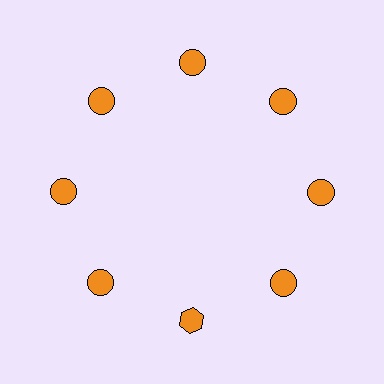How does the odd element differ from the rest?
It has a different shape: hexagon instead of circle.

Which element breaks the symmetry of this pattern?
The orange hexagon at roughly the 6 o'clock position breaks the symmetry. All other shapes are orange circles.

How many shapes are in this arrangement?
There are 8 shapes arranged in a ring pattern.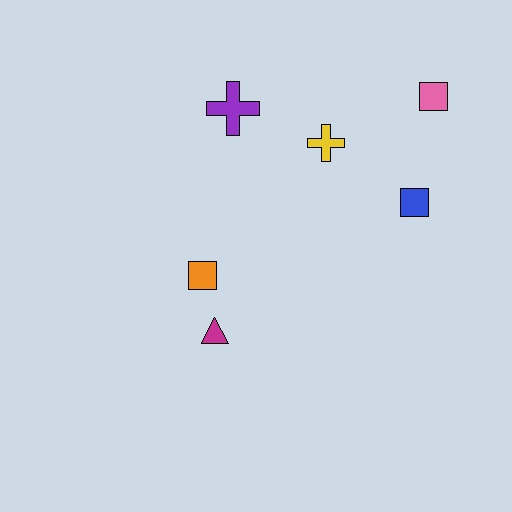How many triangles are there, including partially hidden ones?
There is 1 triangle.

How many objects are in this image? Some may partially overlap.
There are 6 objects.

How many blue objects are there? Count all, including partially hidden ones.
There is 1 blue object.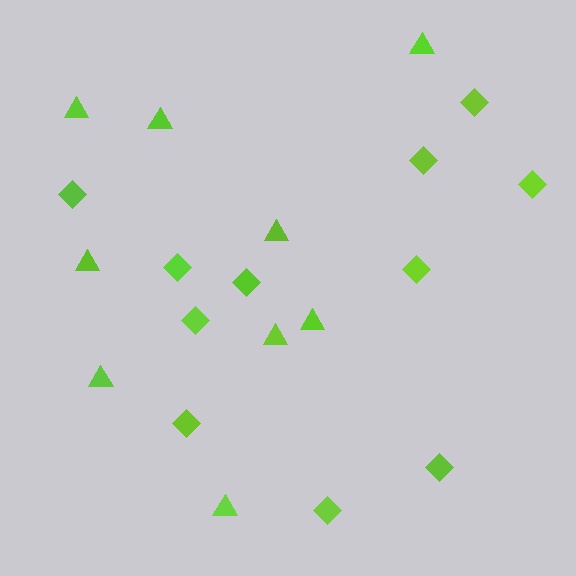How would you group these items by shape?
There are 2 groups: one group of diamonds (11) and one group of triangles (9).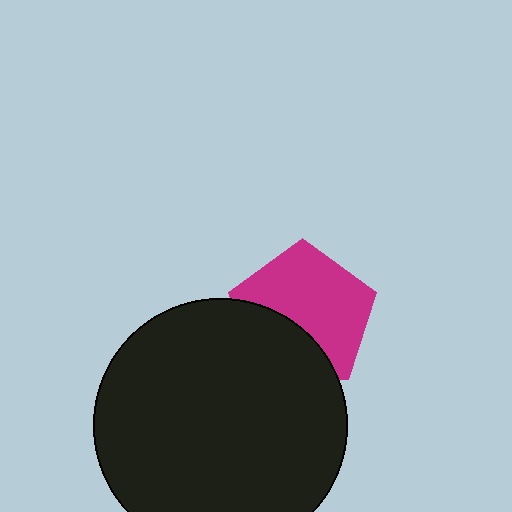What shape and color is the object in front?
The object in front is a black circle.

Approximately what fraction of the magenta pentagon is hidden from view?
Roughly 36% of the magenta pentagon is hidden behind the black circle.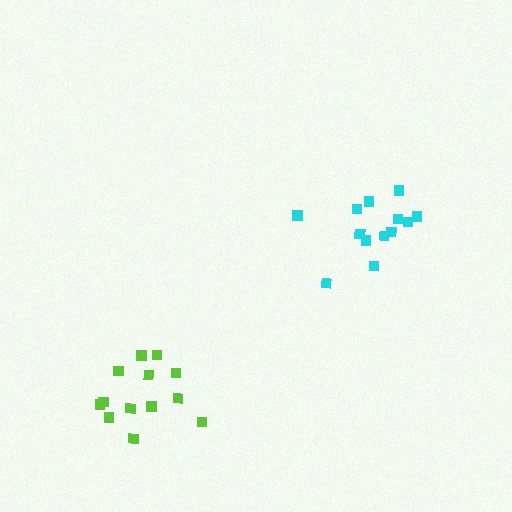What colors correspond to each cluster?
The clusters are colored: lime, cyan.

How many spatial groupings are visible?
There are 2 spatial groupings.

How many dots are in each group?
Group 1: 13 dots, Group 2: 13 dots (26 total).